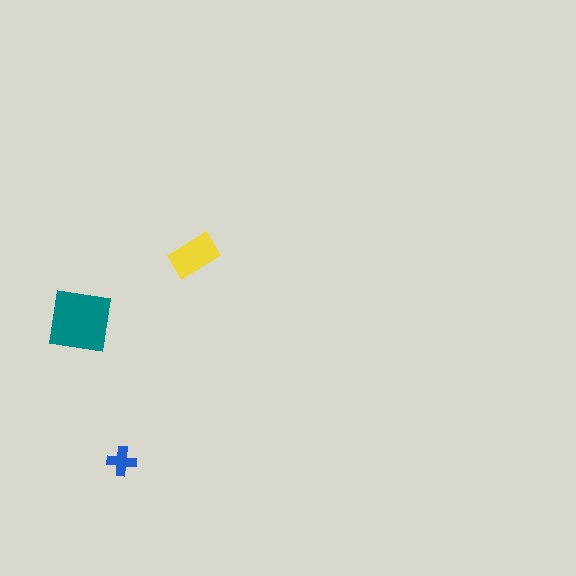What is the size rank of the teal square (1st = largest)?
1st.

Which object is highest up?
The yellow rectangle is topmost.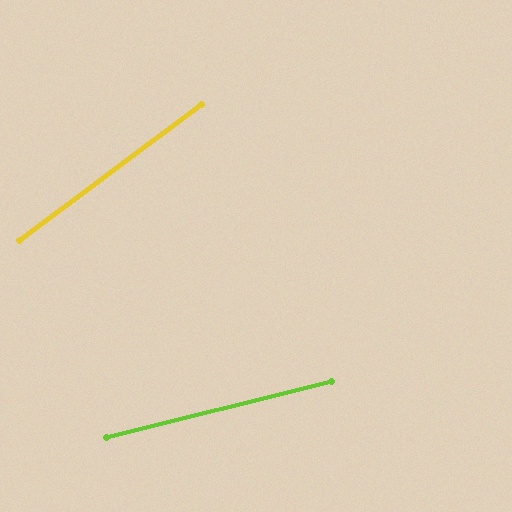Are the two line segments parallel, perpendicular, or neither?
Neither parallel nor perpendicular — they differ by about 23°.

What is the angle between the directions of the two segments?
Approximately 23 degrees.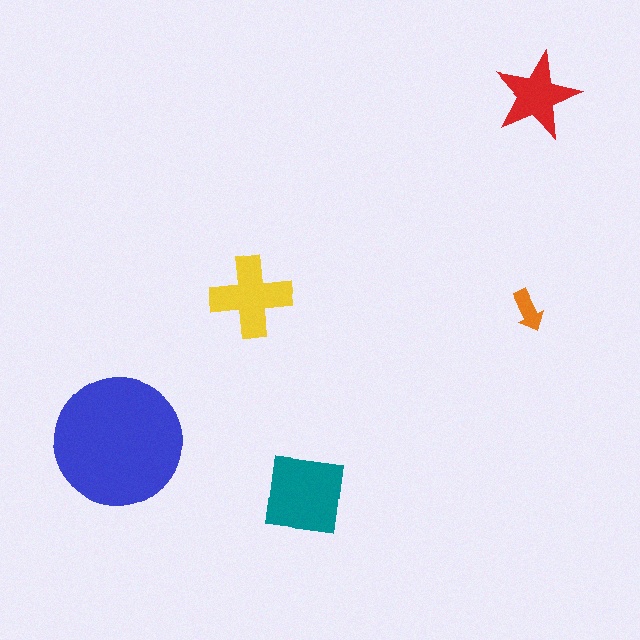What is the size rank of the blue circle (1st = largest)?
1st.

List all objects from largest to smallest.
The blue circle, the teal square, the yellow cross, the red star, the orange arrow.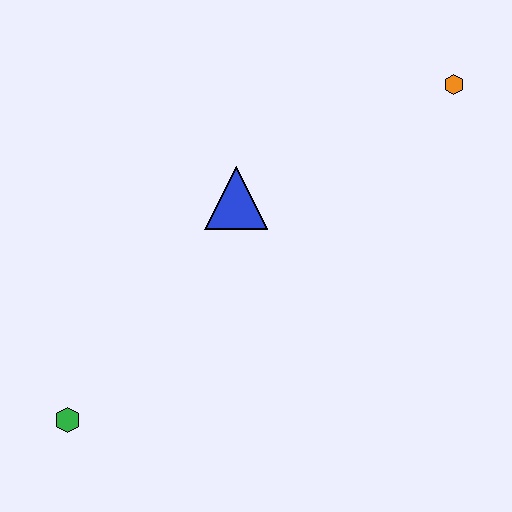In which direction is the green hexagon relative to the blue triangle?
The green hexagon is below the blue triangle.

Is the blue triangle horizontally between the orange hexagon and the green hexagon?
Yes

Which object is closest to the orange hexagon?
The blue triangle is closest to the orange hexagon.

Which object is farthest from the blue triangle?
The green hexagon is farthest from the blue triangle.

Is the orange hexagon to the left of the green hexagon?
No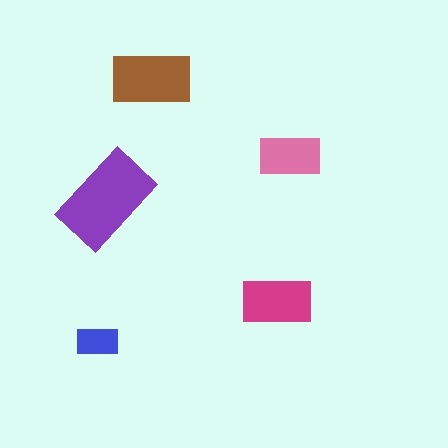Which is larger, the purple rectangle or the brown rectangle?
The purple one.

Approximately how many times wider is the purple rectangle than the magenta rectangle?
About 1.5 times wider.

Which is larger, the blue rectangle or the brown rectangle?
The brown one.